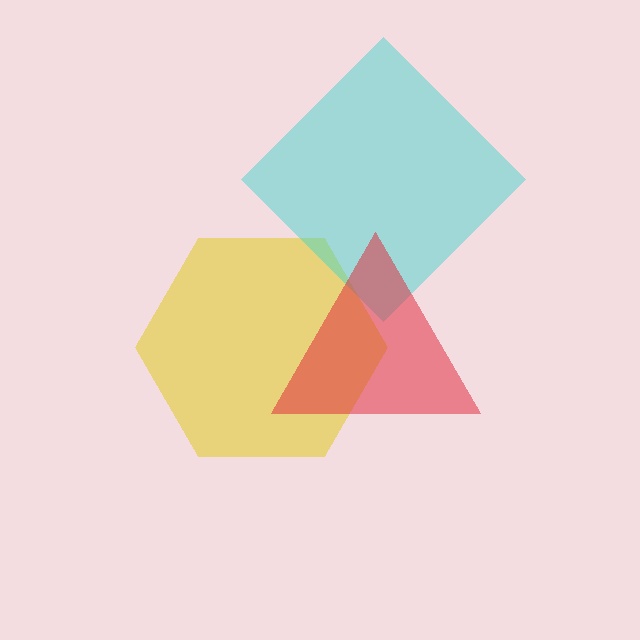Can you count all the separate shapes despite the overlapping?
Yes, there are 3 separate shapes.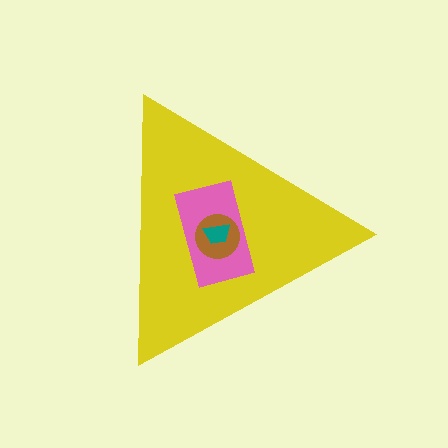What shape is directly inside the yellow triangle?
The pink rectangle.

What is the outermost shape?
The yellow triangle.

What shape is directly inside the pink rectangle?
The brown circle.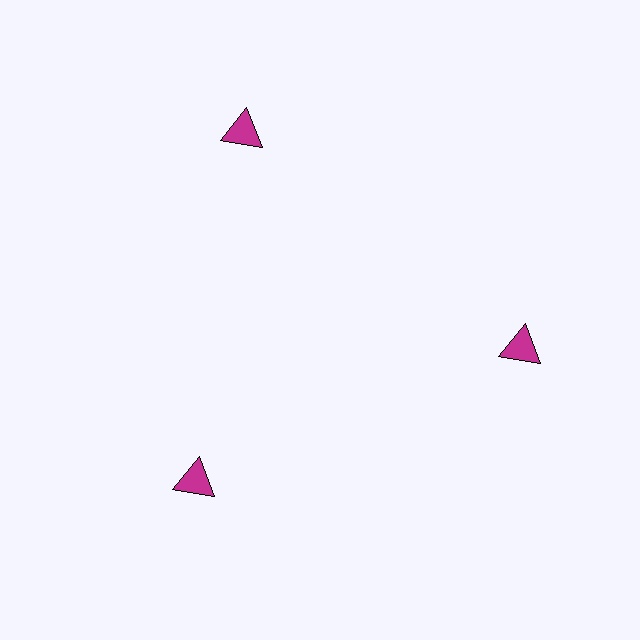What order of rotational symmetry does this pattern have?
This pattern has 3-fold rotational symmetry.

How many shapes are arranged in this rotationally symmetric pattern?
There are 3 shapes, arranged in 3 groups of 1.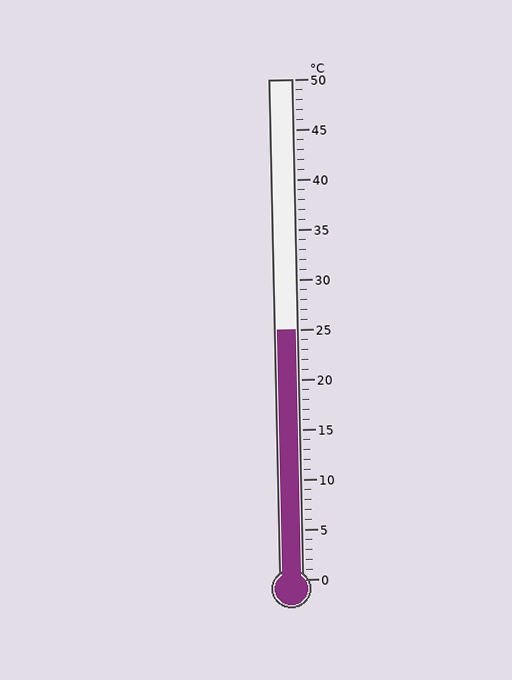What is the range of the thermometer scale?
The thermometer scale ranges from 0°C to 50°C.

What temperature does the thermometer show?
The thermometer shows approximately 25°C.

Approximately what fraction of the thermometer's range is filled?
The thermometer is filled to approximately 50% of its range.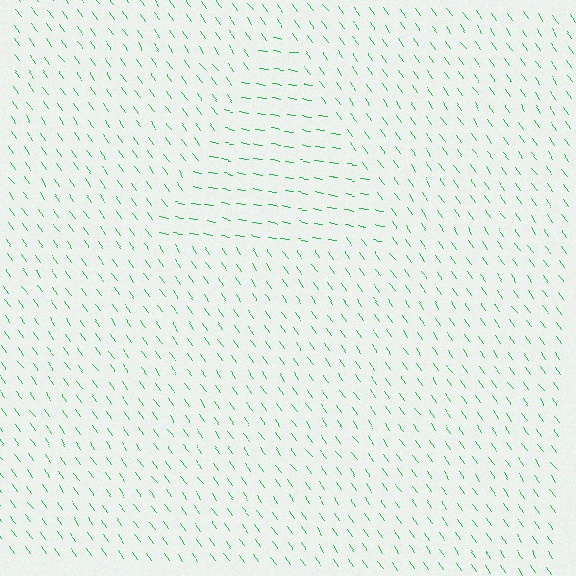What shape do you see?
I see a triangle.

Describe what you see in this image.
The image is filled with small green line segments. A triangle region in the image has lines oriented differently from the surrounding lines, creating a visible texture boundary.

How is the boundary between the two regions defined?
The boundary is defined purely by a change in line orientation (approximately 45 degrees difference). All lines are the same color and thickness.